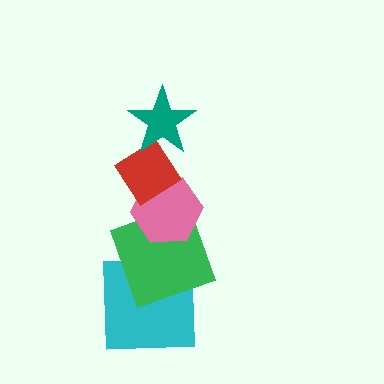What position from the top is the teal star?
The teal star is 1st from the top.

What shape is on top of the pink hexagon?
The red diamond is on top of the pink hexagon.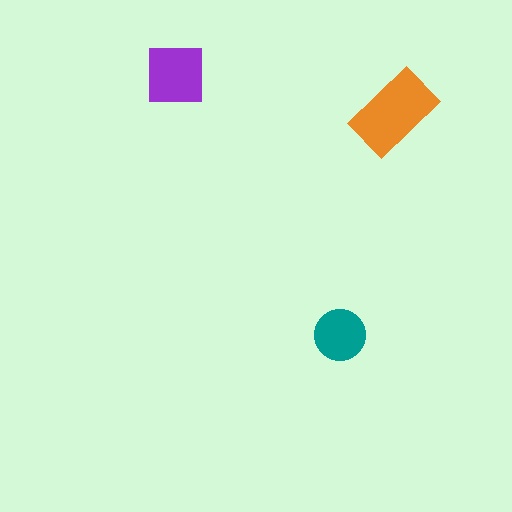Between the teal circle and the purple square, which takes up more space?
The purple square.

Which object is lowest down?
The teal circle is bottommost.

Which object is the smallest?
The teal circle.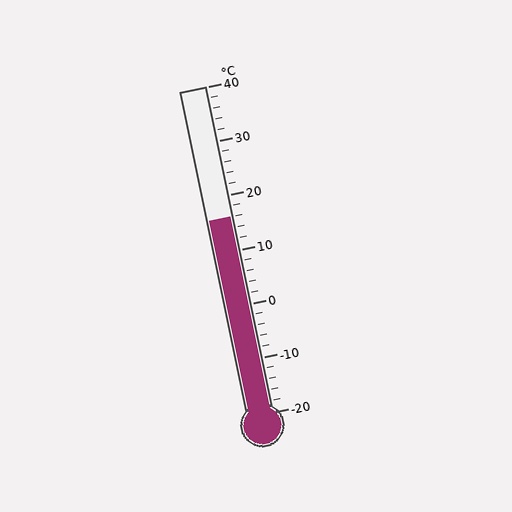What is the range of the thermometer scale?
The thermometer scale ranges from -20°C to 40°C.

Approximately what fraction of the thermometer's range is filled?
The thermometer is filled to approximately 60% of its range.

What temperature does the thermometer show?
The thermometer shows approximately 16°C.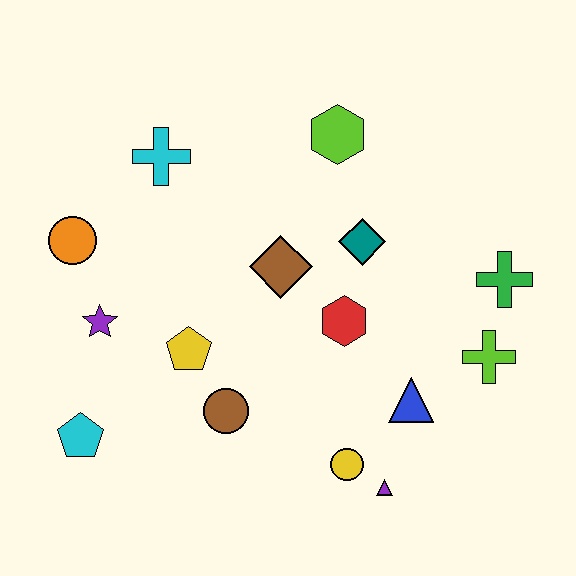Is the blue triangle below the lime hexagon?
Yes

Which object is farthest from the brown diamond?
The cyan pentagon is farthest from the brown diamond.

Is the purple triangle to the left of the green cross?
Yes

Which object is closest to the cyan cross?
The orange circle is closest to the cyan cross.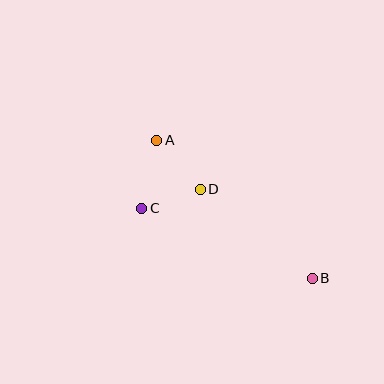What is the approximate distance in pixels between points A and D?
The distance between A and D is approximately 65 pixels.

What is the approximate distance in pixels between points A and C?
The distance between A and C is approximately 70 pixels.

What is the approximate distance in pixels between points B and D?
The distance between B and D is approximately 143 pixels.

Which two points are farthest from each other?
Points A and B are farthest from each other.